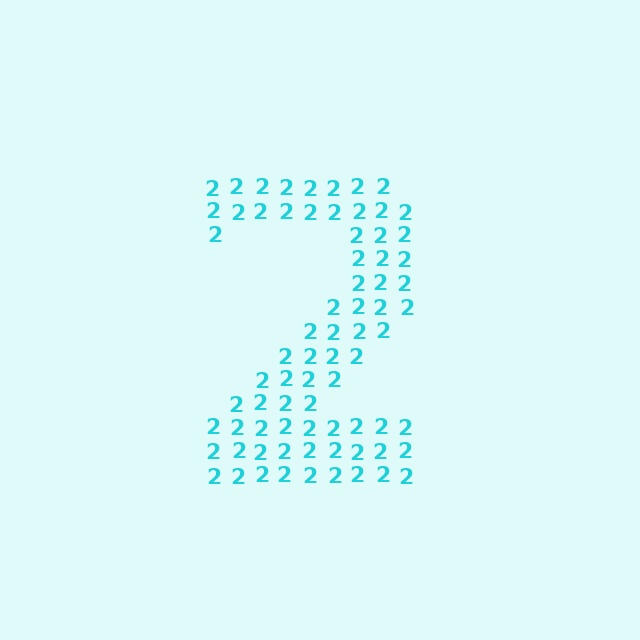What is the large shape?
The large shape is the digit 2.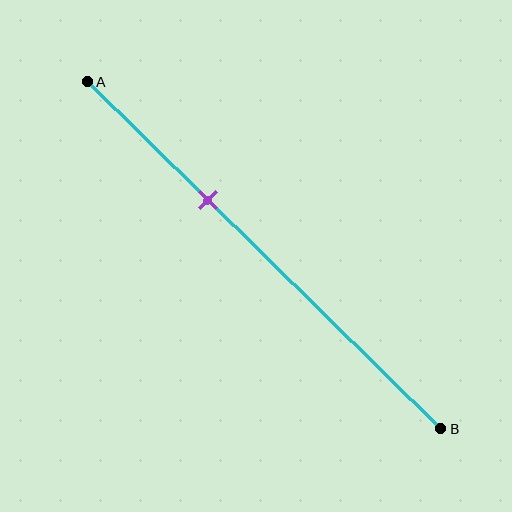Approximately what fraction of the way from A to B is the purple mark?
The purple mark is approximately 35% of the way from A to B.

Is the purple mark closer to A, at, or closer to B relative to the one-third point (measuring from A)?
The purple mark is approximately at the one-third point of segment AB.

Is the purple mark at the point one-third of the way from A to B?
Yes, the mark is approximately at the one-third point.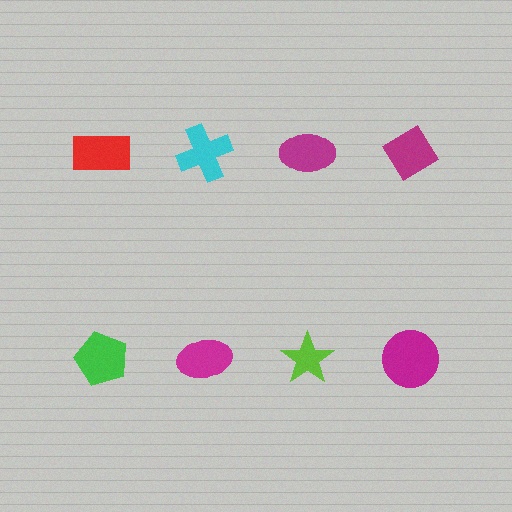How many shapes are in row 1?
4 shapes.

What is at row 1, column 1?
A red rectangle.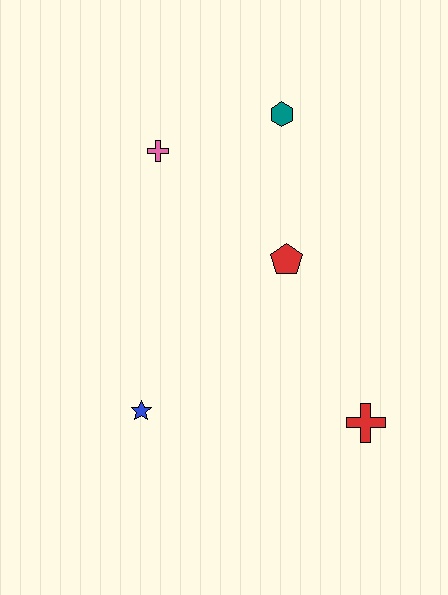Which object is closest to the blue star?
The red pentagon is closest to the blue star.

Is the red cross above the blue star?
No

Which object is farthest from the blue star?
The teal hexagon is farthest from the blue star.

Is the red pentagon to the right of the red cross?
No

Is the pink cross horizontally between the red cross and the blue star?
Yes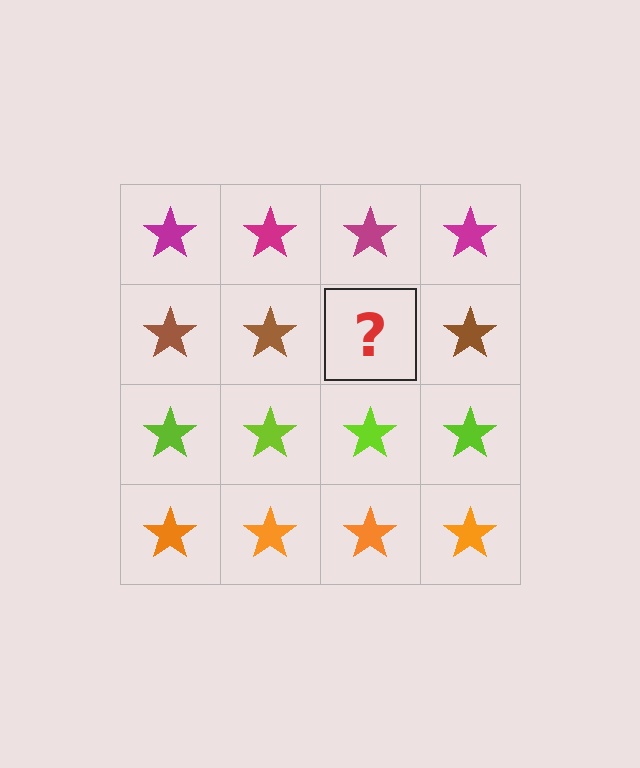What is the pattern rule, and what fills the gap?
The rule is that each row has a consistent color. The gap should be filled with a brown star.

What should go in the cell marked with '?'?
The missing cell should contain a brown star.